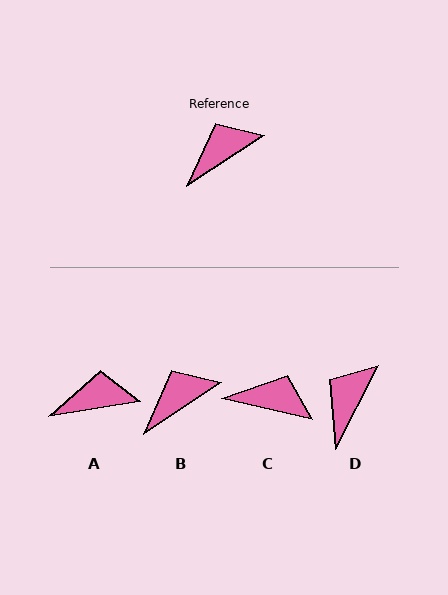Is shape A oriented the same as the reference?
No, it is off by about 24 degrees.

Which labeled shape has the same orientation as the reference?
B.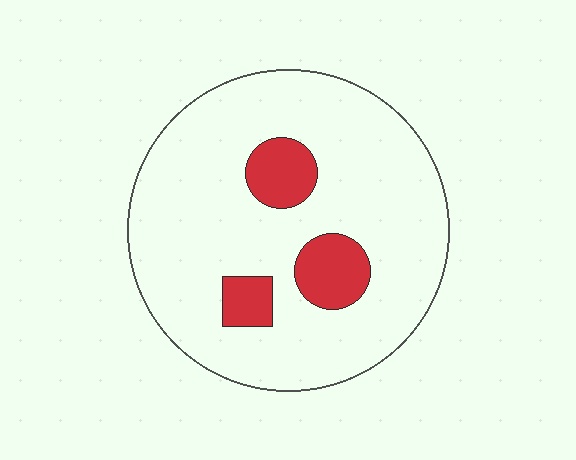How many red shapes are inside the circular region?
3.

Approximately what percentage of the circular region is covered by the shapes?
Approximately 15%.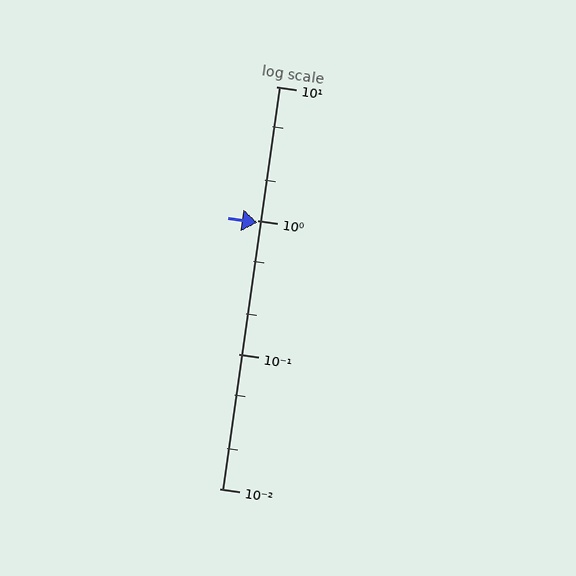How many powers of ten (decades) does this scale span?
The scale spans 3 decades, from 0.01 to 10.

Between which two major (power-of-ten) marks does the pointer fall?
The pointer is between 0.1 and 1.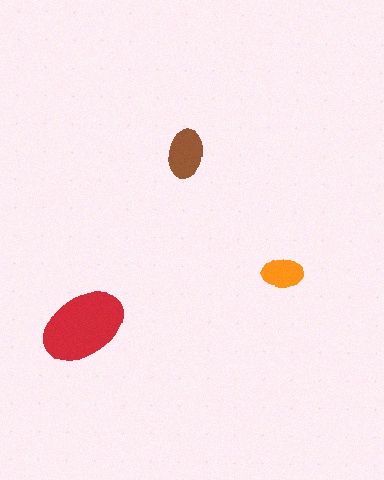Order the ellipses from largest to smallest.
the red one, the brown one, the orange one.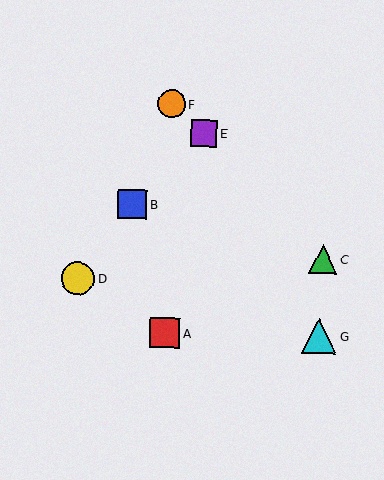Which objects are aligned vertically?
Objects A, F are aligned vertically.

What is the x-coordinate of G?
Object G is at x≈319.